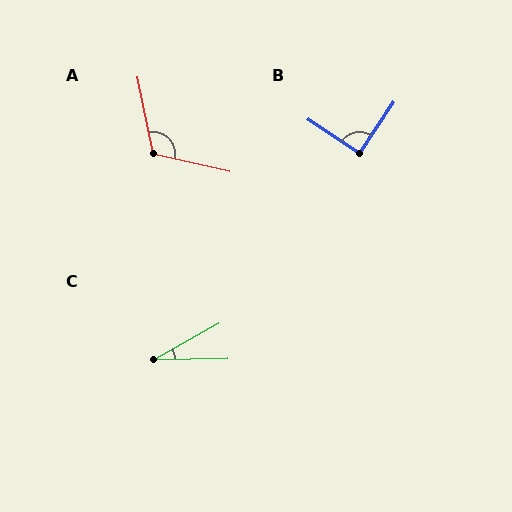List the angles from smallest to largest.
C (27°), B (90°), A (114°).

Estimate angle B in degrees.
Approximately 90 degrees.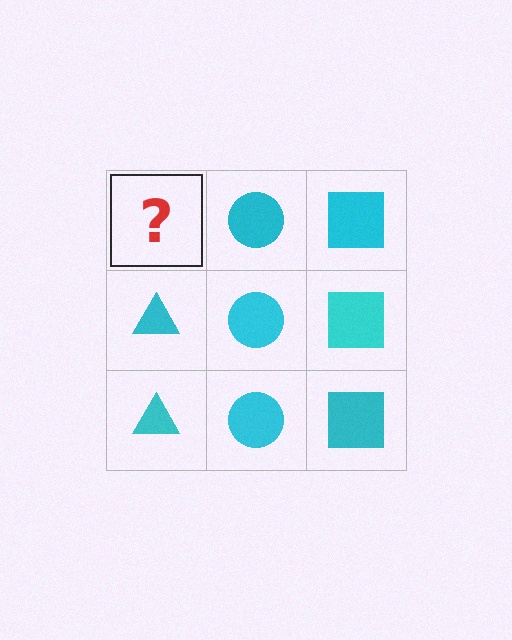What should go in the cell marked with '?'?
The missing cell should contain a cyan triangle.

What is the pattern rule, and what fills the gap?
The rule is that each column has a consistent shape. The gap should be filled with a cyan triangle.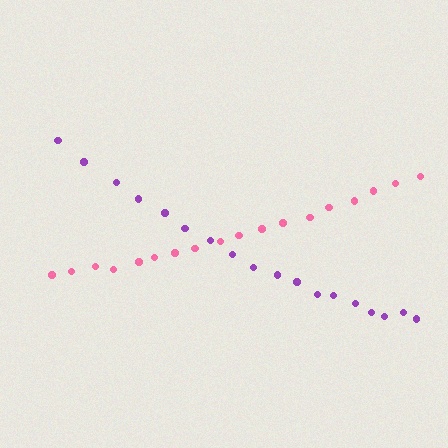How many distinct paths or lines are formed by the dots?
There are 2 distinct paths.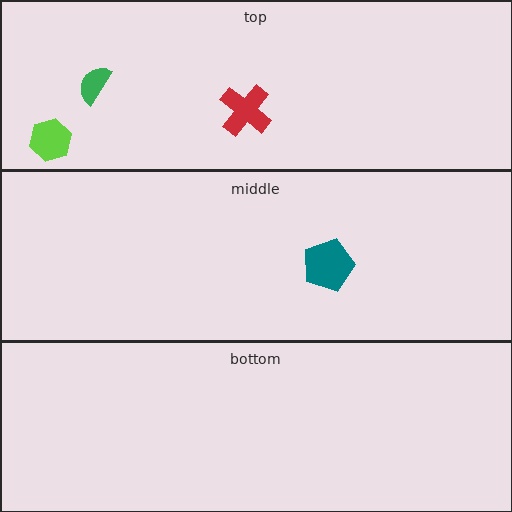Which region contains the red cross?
The top region.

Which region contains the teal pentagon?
The middle region.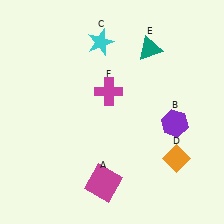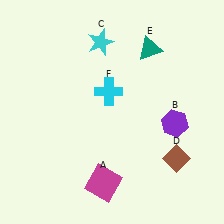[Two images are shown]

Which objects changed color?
D changed from orange to brown. F changed from magenta to cyan.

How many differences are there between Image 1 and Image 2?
There are 2 differences between the two images.